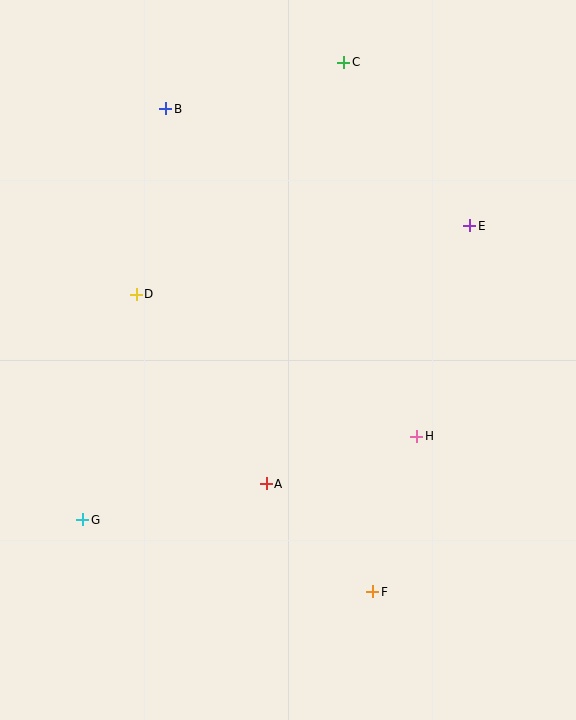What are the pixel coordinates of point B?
Point B is at (166, 109).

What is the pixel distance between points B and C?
The distance between B and C is 184 pixels.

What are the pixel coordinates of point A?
Point A is at (266, 484).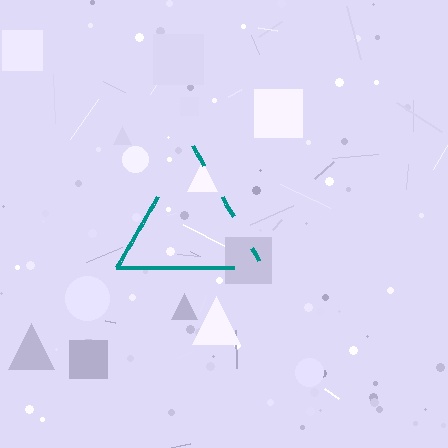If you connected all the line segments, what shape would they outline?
They would outline a triangle.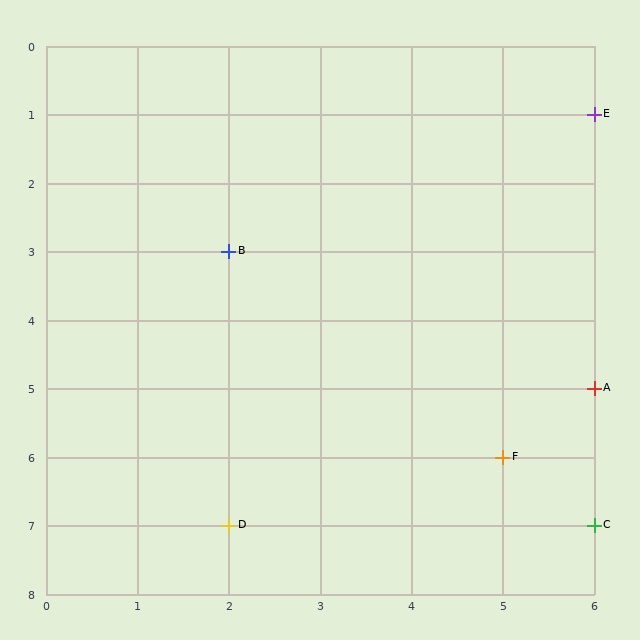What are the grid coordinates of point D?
Point D is at grid coordinates (2, 7).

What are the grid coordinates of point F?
Point F is at grid coordinates (5, 6).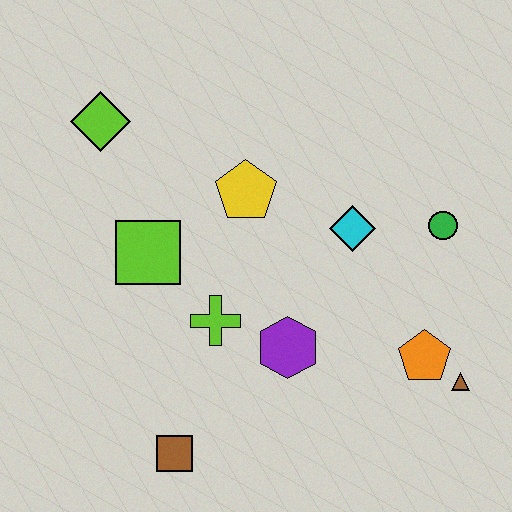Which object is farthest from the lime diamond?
The brown triangle is farthest from the lime diamond.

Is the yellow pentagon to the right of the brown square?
Yes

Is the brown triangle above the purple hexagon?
No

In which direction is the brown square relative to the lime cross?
The brown square is below the lime cross.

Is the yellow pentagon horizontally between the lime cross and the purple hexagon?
Yes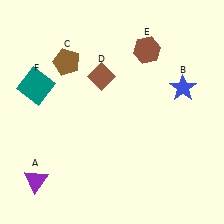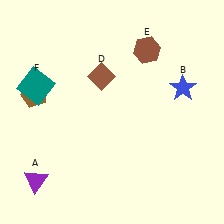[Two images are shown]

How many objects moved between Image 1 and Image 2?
1 object moved between the two images.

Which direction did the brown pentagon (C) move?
The brown pentagon (C) moved left.